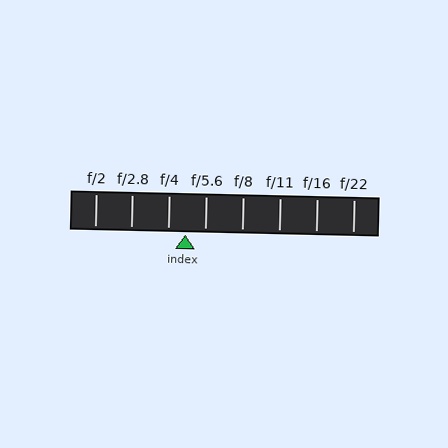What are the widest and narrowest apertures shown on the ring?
The widest aperture shown is f/2 and the narrowest is f/22.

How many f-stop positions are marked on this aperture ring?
There are 8 f-stop positions marked.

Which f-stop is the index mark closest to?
The index mark is closest to f/4.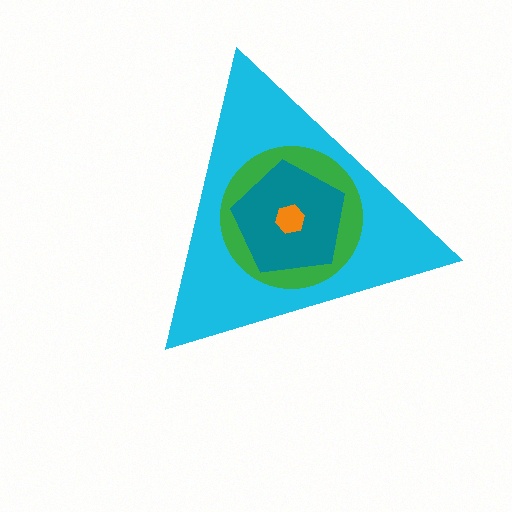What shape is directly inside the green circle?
The teal pentagon.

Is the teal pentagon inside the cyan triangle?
Yes.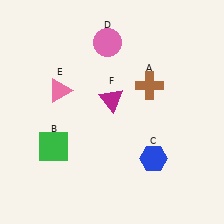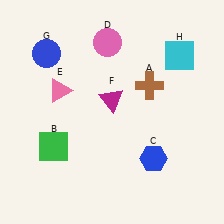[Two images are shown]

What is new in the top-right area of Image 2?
A cyan square (H) was added in the top-right area of Image 2.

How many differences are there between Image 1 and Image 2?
There are 2 differences between the two images.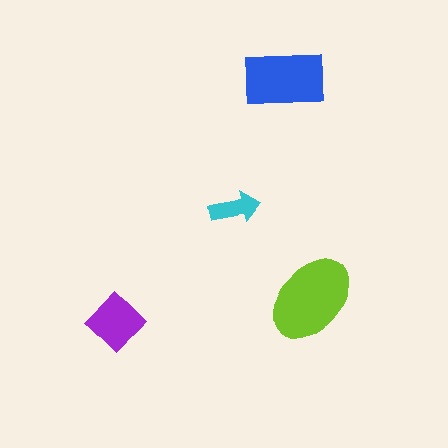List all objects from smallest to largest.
The cyan arrow, the purple diamond, the blue rectangle, the lime ellipse.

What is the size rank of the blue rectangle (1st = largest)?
2nd.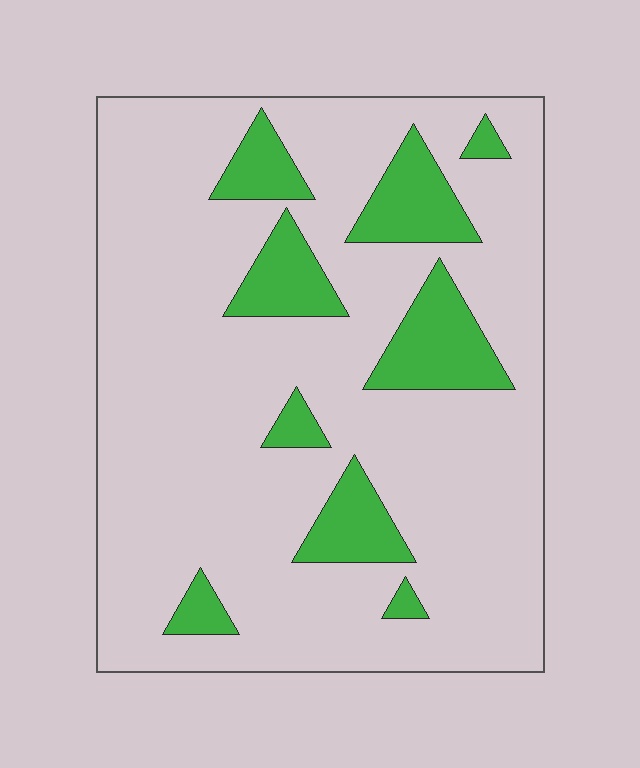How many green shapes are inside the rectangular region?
9.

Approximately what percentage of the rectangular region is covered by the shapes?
Approximately 15%.